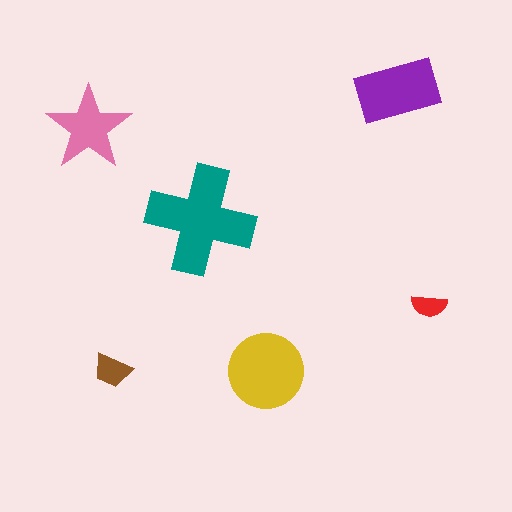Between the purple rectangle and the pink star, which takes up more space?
The purple rectangle.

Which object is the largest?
The teal cross.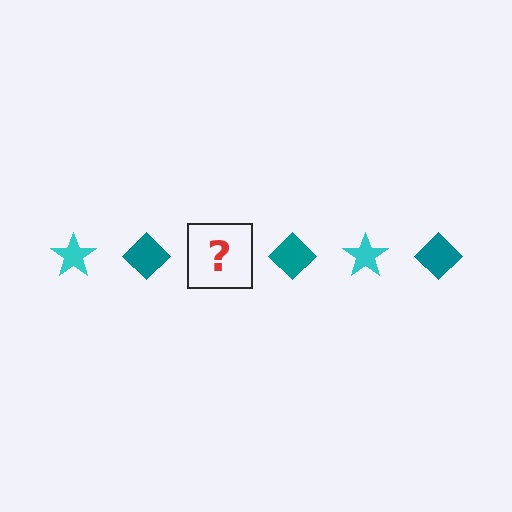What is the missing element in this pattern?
The missing element is a cyan star.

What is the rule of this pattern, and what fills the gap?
The rule is that the pattern alternates between cyan star and teal diamond. The gap should be filled with a cyan star.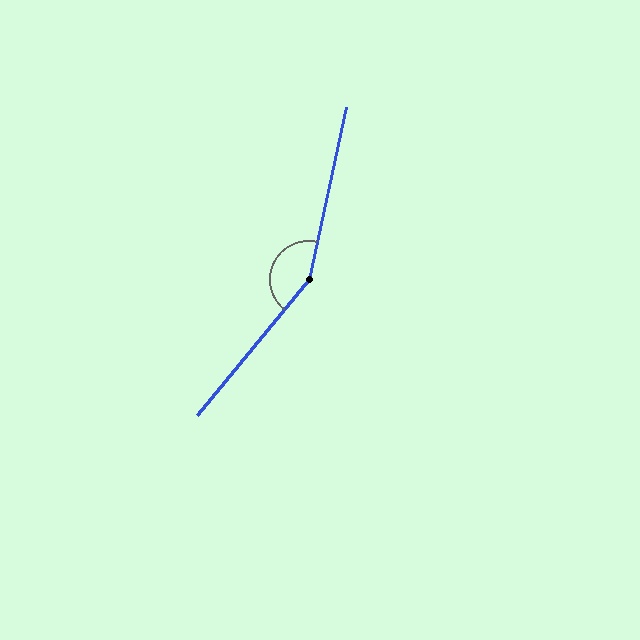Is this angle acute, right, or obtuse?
It is obtuse.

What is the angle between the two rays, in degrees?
Approximately 153 degrees.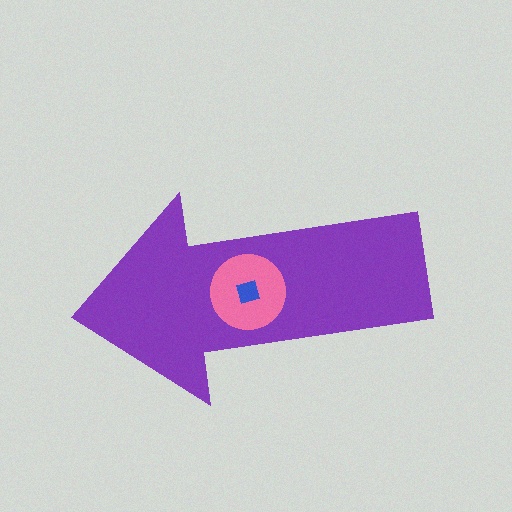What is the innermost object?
The blue square.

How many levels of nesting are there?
3.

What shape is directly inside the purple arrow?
The pink circle.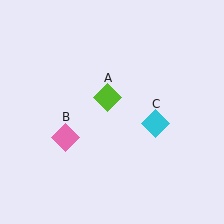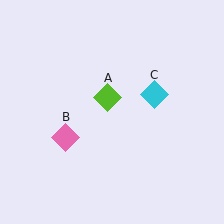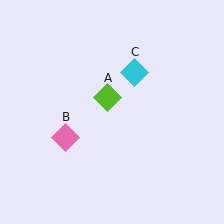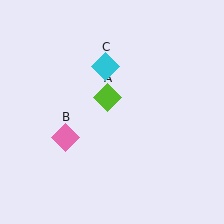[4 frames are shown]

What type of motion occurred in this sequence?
The cyan diamond (object C) rotated counterclockwise around the center of the scene.